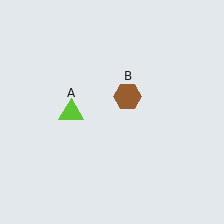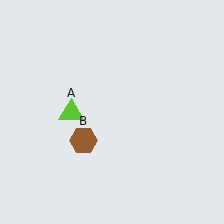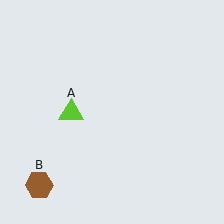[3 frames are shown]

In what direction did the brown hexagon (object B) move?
The brown hexagon (object B) moved down and to the left.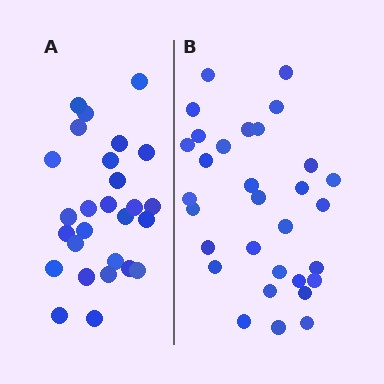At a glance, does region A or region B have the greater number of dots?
Region B (the right region) has more dots.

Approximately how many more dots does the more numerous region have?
Region B has about 4 more dots than region A.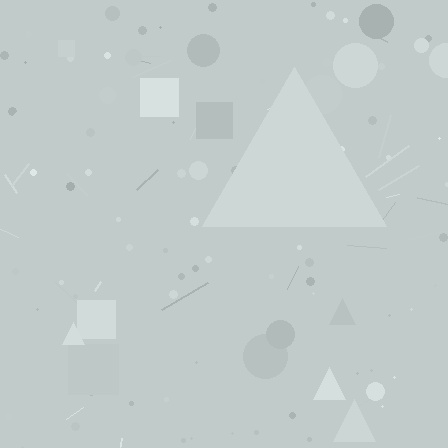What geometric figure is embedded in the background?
A triangle is embedded in the background.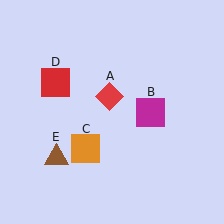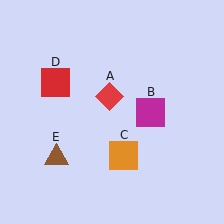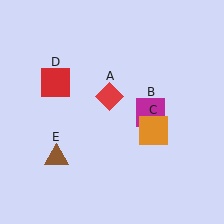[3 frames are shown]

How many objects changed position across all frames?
1 object changed position: orange square (object C).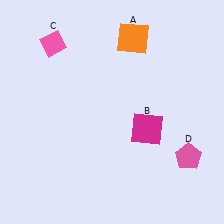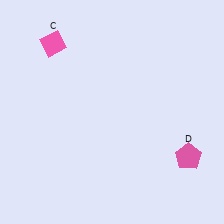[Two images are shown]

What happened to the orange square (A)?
The orange square (A) was removed in Image 2. It was in the top-right area of Image 1.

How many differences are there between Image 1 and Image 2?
There are 2 differences between the two images.